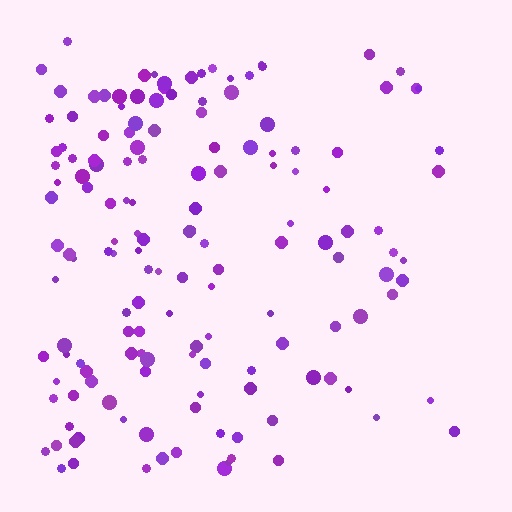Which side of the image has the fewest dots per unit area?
The right.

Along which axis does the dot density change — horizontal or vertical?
Horizontal.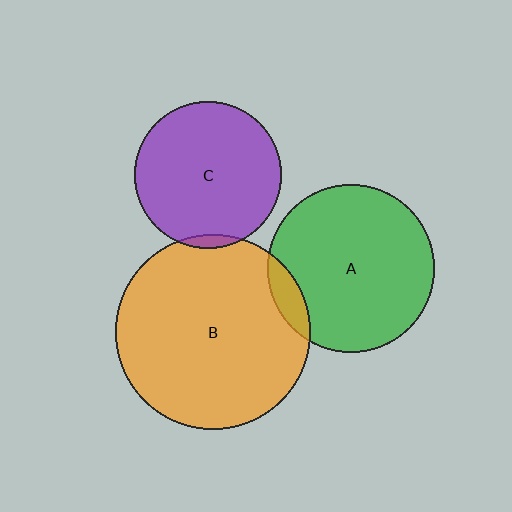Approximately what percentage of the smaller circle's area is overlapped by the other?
Approximately 10%.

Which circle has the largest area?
Circle B (orange).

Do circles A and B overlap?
Yes.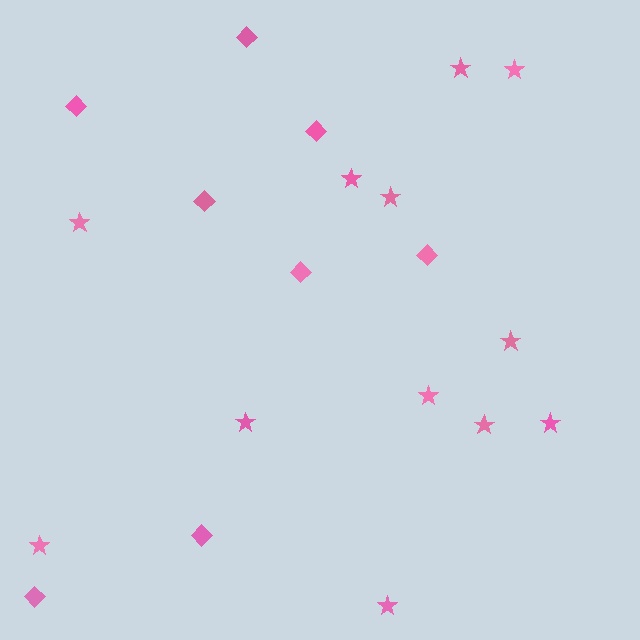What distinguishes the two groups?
There are 2 groups: one group of diamonds (8) and one group of stars (12).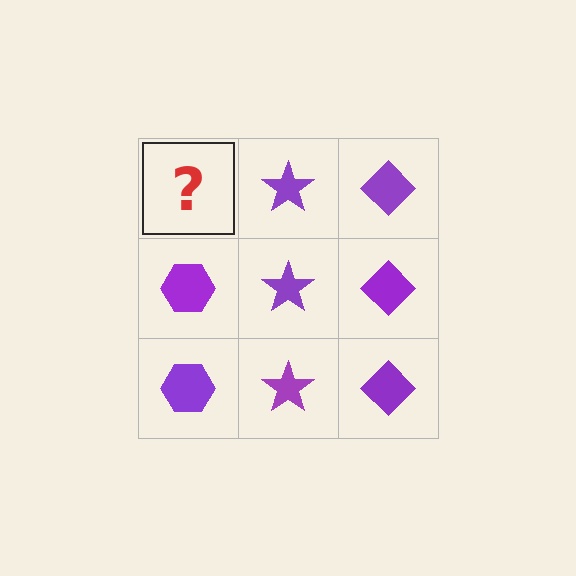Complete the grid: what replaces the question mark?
The question mark should be replaced with a purple hexagon.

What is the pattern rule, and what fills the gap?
The rule is that each column has a consistent shape. The gap should be filled with a purple hexagon.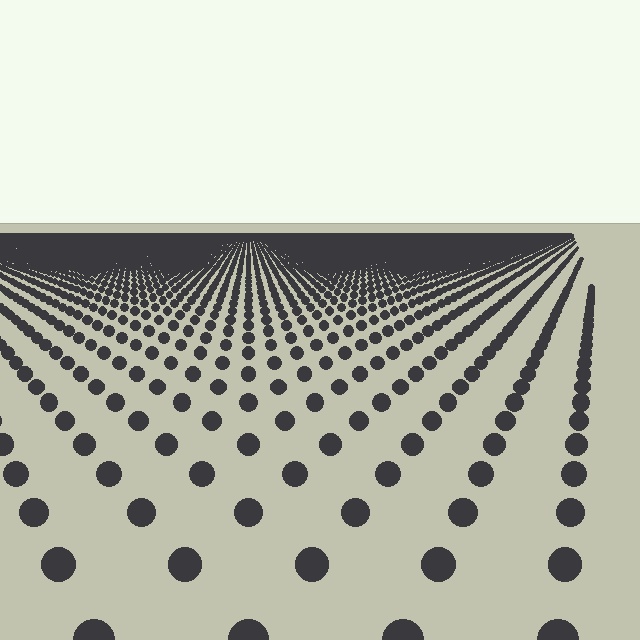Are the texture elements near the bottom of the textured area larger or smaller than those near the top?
Larger. Near the bottom, elements are closer to the viewer and appear at a bigger on-screen size.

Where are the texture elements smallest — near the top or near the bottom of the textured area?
Near the top.